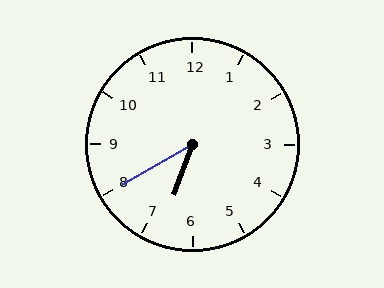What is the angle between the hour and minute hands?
Approximately 40 degrees.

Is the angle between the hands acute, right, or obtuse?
It is acute.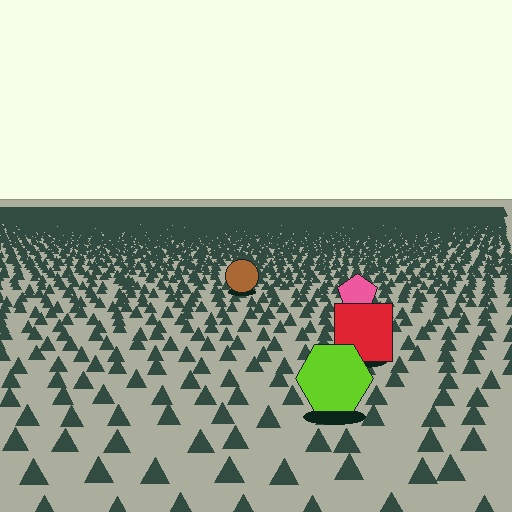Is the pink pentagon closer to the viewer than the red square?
No. The red square is closer — you can tell from the texture gradient: the ground texture is coarser near it.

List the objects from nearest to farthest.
From nearest to farthest: the lime hexagon, the red square, the pink pentagon, the brown circle.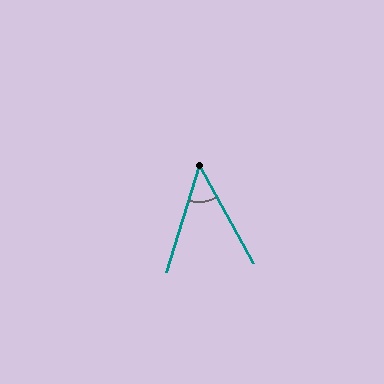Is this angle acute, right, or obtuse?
It is acute.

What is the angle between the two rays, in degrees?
Approximately 46 degrees.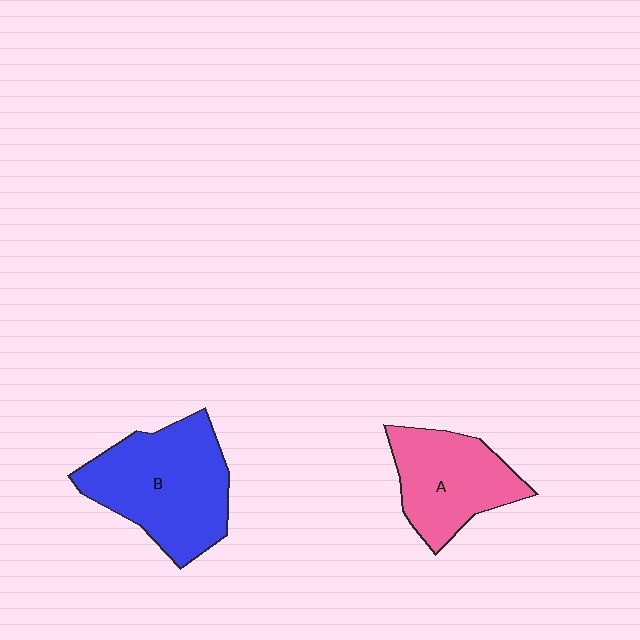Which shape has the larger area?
Shape B (blue).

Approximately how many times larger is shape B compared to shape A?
Approximately 1.4 times.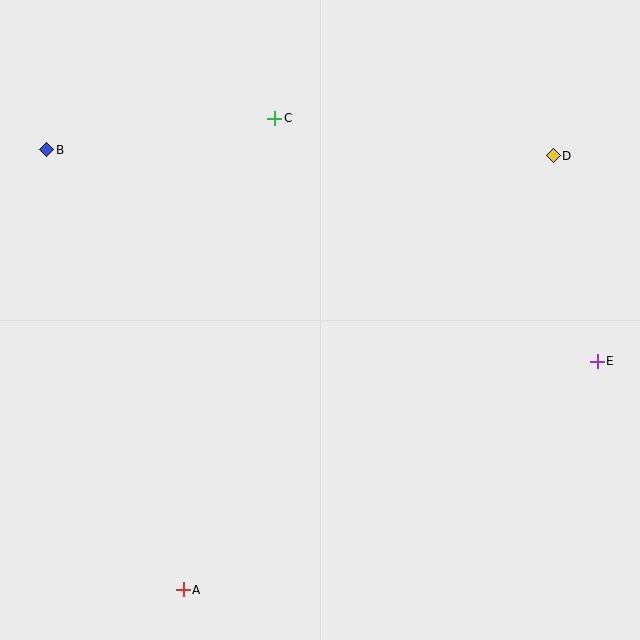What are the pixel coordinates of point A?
Point A is at (183, 590).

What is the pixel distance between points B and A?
The distance between B and A is 460 pixels.